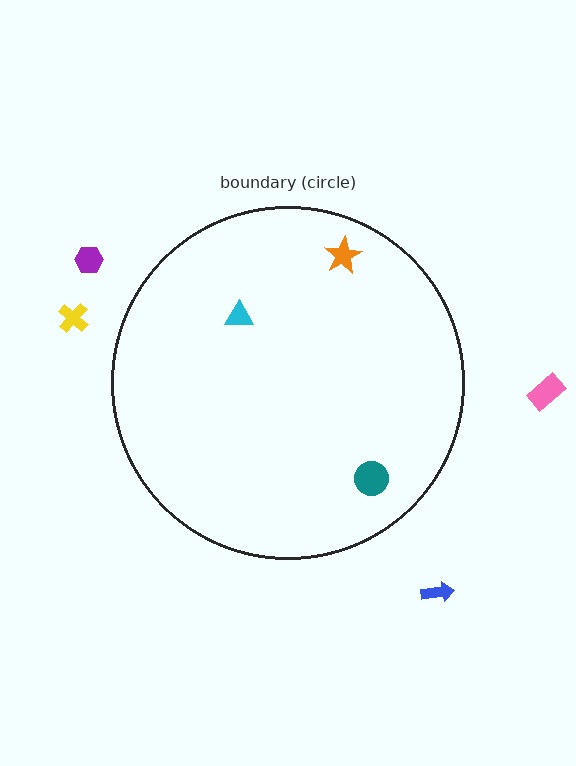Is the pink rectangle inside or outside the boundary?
Outside.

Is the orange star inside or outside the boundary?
Inside.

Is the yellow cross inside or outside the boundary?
Outside.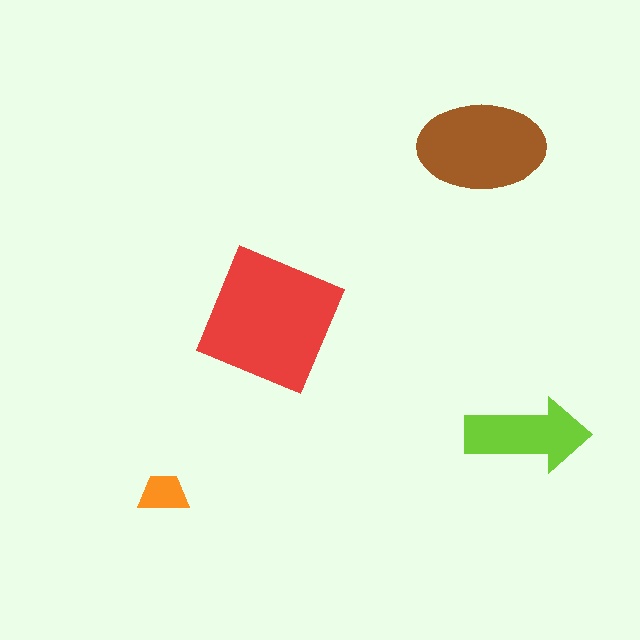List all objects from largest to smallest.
The red square, the brown ellipse, the lime arrow, the orange trapezoid.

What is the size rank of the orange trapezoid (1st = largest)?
4th.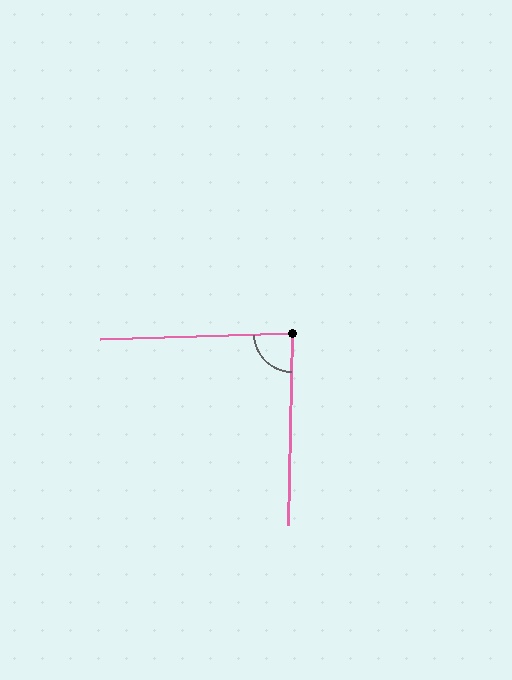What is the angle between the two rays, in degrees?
Approximately 87 degrees.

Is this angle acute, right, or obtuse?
It is approximately a right angle.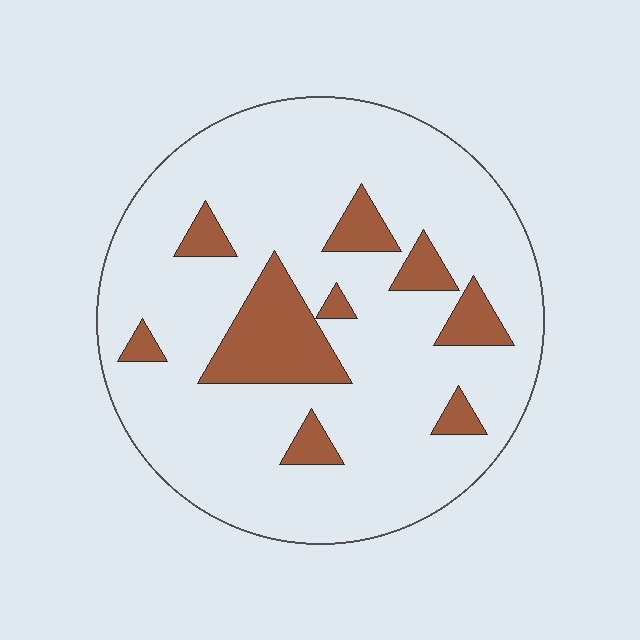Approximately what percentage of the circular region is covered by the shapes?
Approximately 15%.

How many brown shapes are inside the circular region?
9.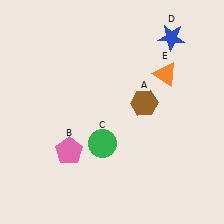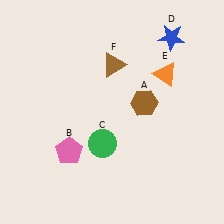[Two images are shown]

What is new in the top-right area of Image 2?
A brown triangle (F) was added in the top-right area of Image 2.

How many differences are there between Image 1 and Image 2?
There is 1 difference between the two images.